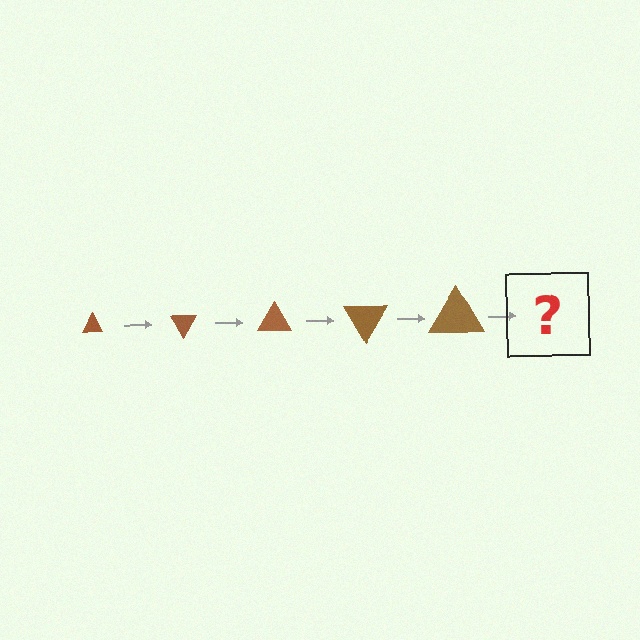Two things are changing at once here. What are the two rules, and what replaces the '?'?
The two rules are that the triangle grows larger each step and it rotates 60 degrees each step. The '?' should be a triangle, larger than the previous one and rotated 300 degrees from the start.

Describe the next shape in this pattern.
It should be a triangle, larger than the previous one and rotated 300 degrees from the start.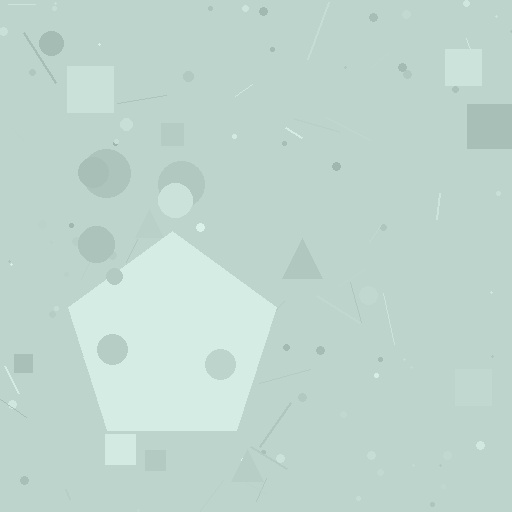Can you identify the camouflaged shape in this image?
The camouflaged shape is a pentagon.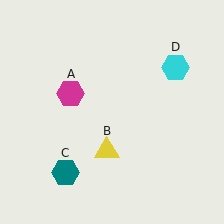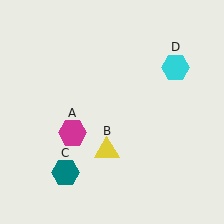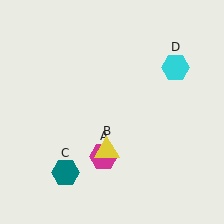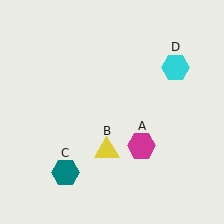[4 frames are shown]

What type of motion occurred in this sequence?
The magenta hexagon (object A) rotated counterclockwise around the center of the scene.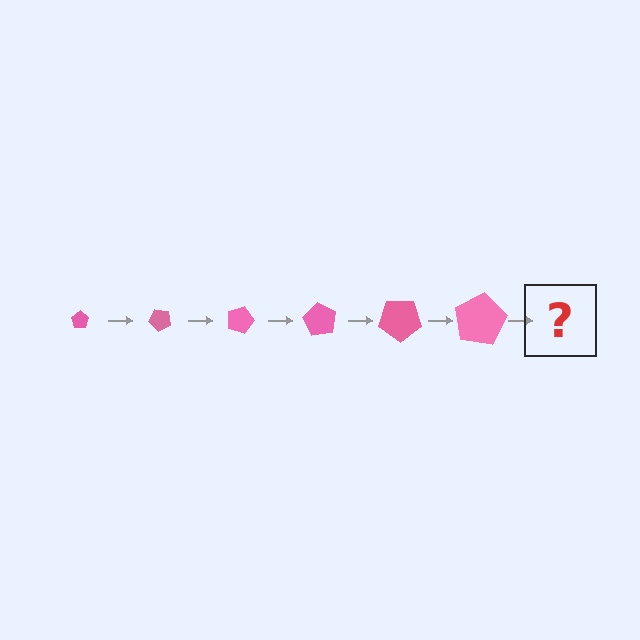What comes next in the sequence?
The next element should be a pentagon, larger than the previous one and rotated 270 degrees from the start.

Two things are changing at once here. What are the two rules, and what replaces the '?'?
The two rules are that the pentagon grows larger each step and it rotates 45 degrees each step. The '?' should be a pentagon, larger than the previous one and rotated 270 degrees from the start.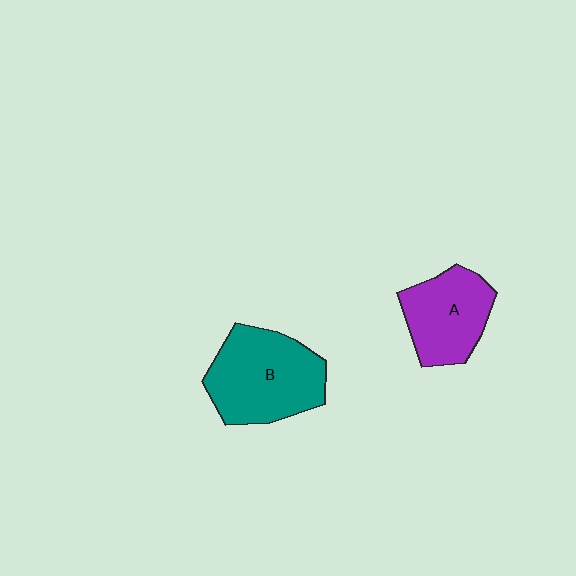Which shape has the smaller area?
Shape A (purple).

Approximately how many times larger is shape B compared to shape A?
Approximately 1.4 times.